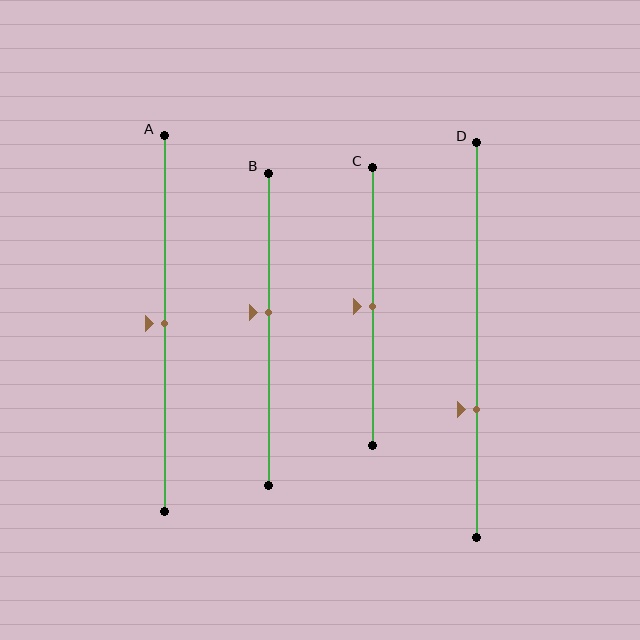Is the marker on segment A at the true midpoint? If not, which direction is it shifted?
Yes, the marker on segment A is at the true midpoint.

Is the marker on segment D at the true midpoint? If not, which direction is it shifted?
No, the marker on segment D is shifted downward by about 18% of the segment length.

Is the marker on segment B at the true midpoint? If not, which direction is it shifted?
No, the marker on segment B is shifted upward by about 5% of the segment length.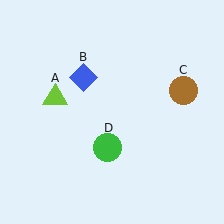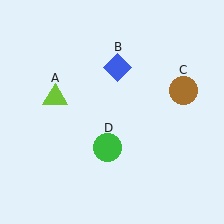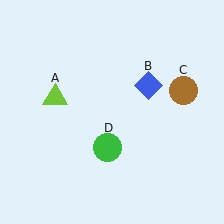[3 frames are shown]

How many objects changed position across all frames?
1 object changed position: blue diamond (object B).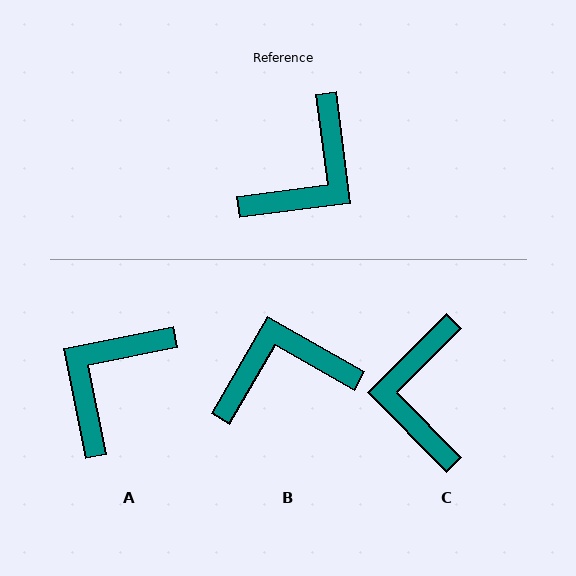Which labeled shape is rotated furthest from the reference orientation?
A, about 176 degrees away.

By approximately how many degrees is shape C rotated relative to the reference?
Approximately 142 degrees clockwise.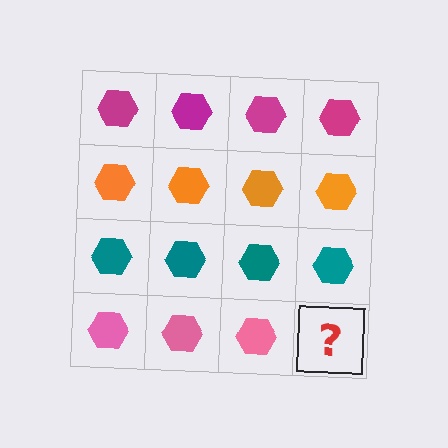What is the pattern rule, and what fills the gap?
The rule is that each row has a consistent color. The gap should be filled with a pink hexagon.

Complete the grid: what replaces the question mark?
The question mark should be replaced with a pink hexagon.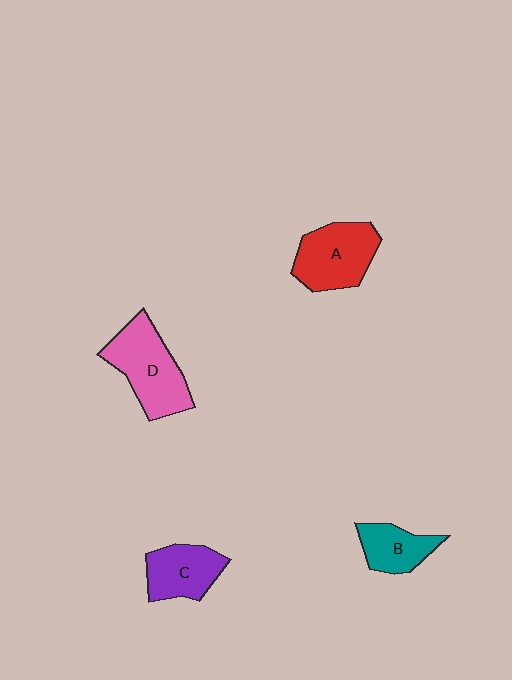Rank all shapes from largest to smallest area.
From largest to smallest: D (pink), A (red), C (purple), B (teal).